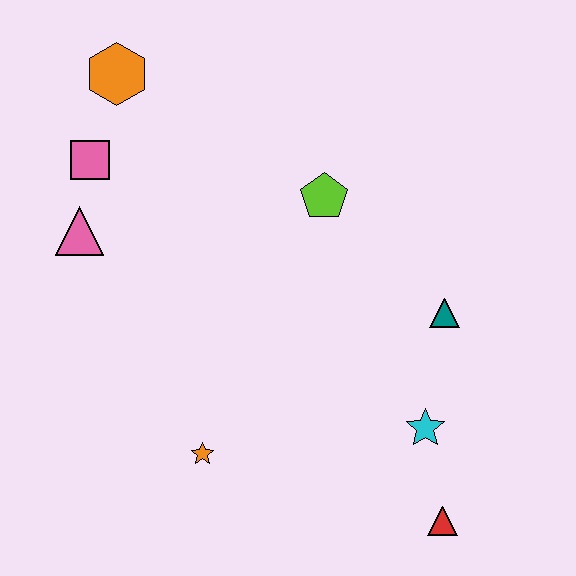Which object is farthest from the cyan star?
The orange hexagon is farthest from the cyan star.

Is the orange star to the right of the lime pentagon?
No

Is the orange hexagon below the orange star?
No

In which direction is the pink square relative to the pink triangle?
The pink square is above the pink triangle.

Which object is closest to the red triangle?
The cyan star is closest to the red triangle.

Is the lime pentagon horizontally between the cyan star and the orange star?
Yes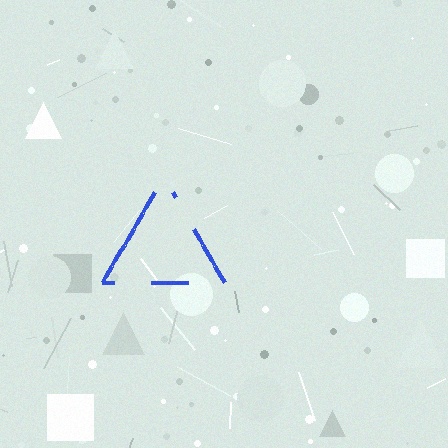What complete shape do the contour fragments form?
The contour fragments form a triangle.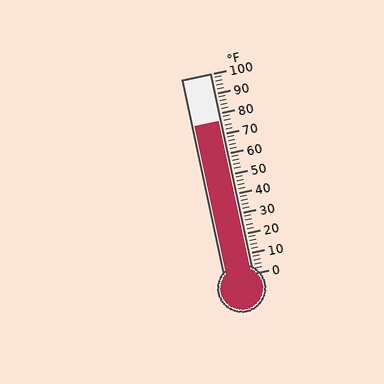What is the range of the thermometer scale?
The thermometer scale ranges from 0°F to 100°F.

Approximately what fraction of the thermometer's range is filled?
The thermometer is filled to approximately 75% of its range.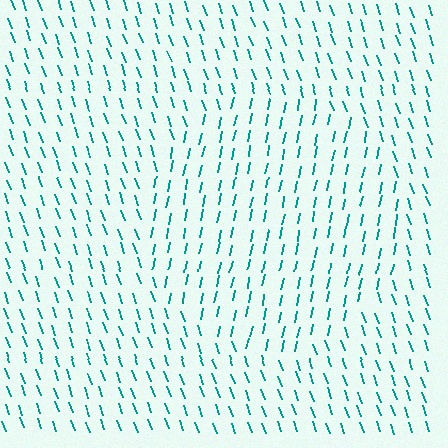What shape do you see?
I see a circle.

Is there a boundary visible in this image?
Yes, there is a texture boundary formed by a change in line orientation.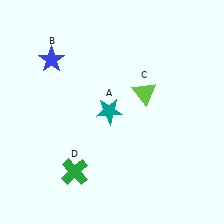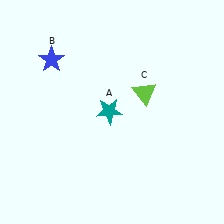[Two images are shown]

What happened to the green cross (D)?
The green cross (D) was removed in Image 2. It was in the bottom-left area of Image 1.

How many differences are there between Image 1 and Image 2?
There is 1 difference between the two images.